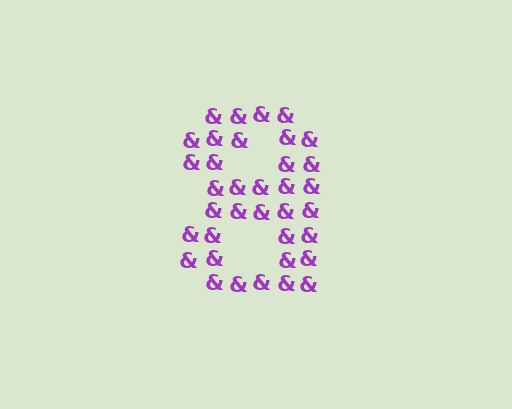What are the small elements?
The small elements are ampersands.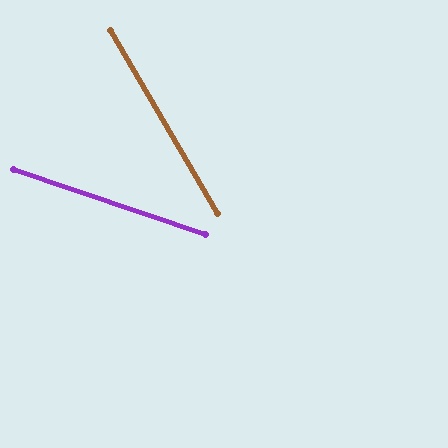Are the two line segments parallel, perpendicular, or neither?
Neither parallel nor perpendicular — they differ by about 41°.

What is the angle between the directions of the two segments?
Approximately 41 degrees.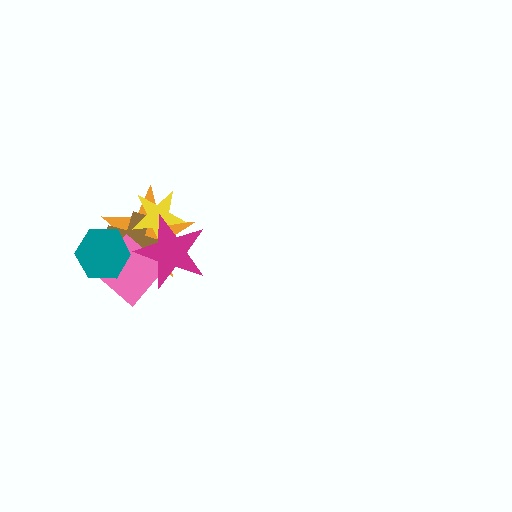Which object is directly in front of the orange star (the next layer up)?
The brown cross is directly in front of the orange star.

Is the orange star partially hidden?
Yes, it is partially covered by another shape.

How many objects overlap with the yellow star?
3 objects overlap with the yellow star.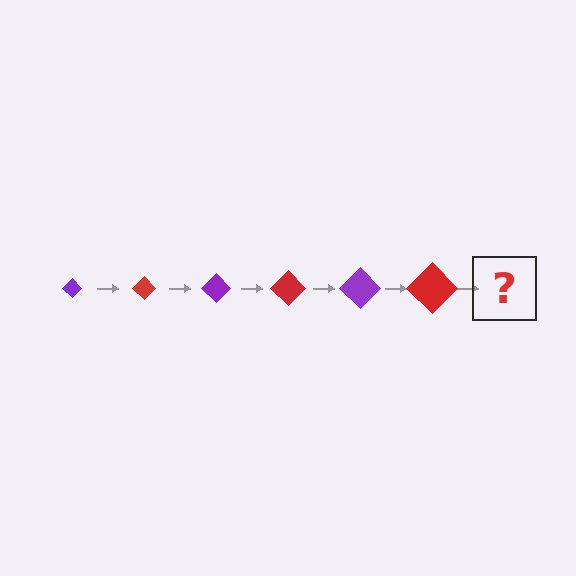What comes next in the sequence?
The next element should be a purple diamond, larger than the previous one.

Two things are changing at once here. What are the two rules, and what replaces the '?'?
The two rules are that the diamond grows larger each step and the color cycles through purple and red. The '?' should be a purple diamond, larger than the previous one.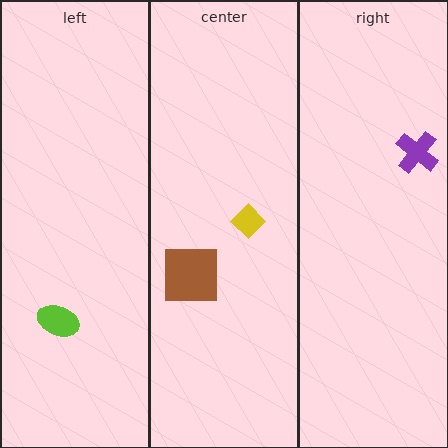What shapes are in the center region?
The brown square, the yellow diamond.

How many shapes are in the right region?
1.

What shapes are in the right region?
The purple cross.